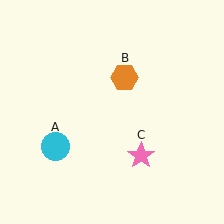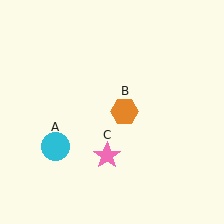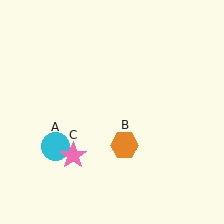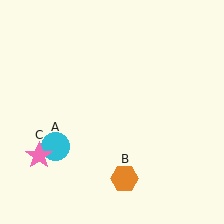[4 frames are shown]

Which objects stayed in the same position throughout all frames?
Cyan circle (object A) remained stationary.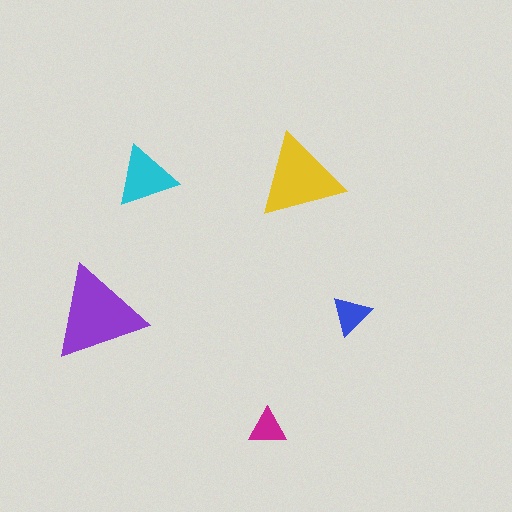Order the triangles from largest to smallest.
the purple one, the yellow one, the cyan one, the blue one, the magenta one.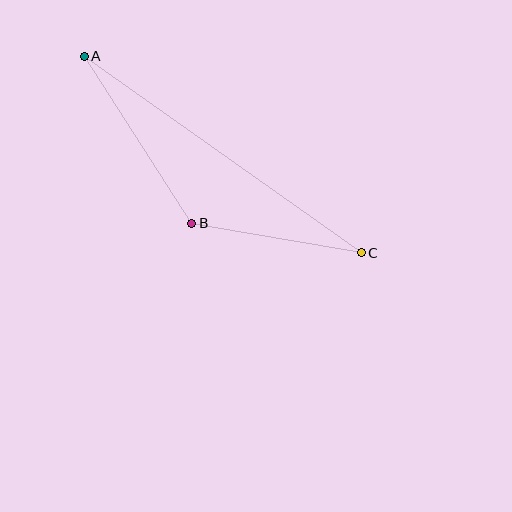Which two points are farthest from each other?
Points A and C are farthest from each other.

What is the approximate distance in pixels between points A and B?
The distance between A and B is approximately 199 pixels.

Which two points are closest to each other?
Points B and C are closest to each other.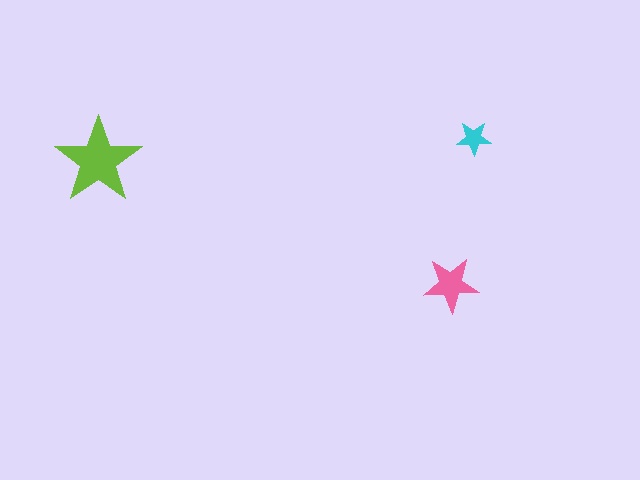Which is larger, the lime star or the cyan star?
The lime one.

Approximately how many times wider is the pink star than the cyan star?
About 1.5 times wider.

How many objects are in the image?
There are 3 objects in the image.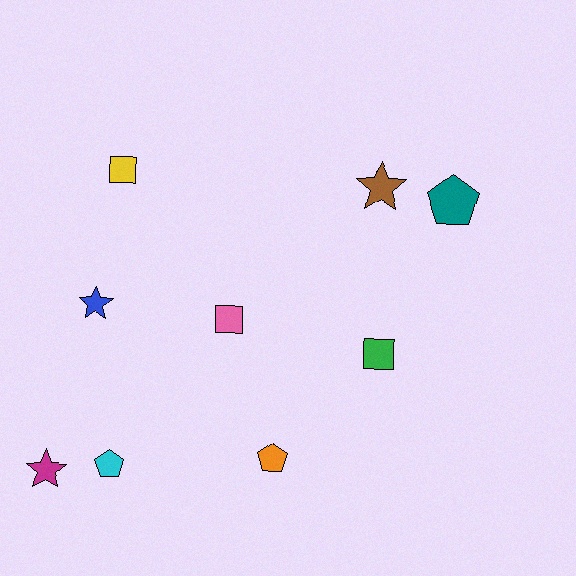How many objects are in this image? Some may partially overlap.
There are 9 objects.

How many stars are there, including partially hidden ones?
There are 3 stars.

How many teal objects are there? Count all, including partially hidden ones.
There is 1 teal object.